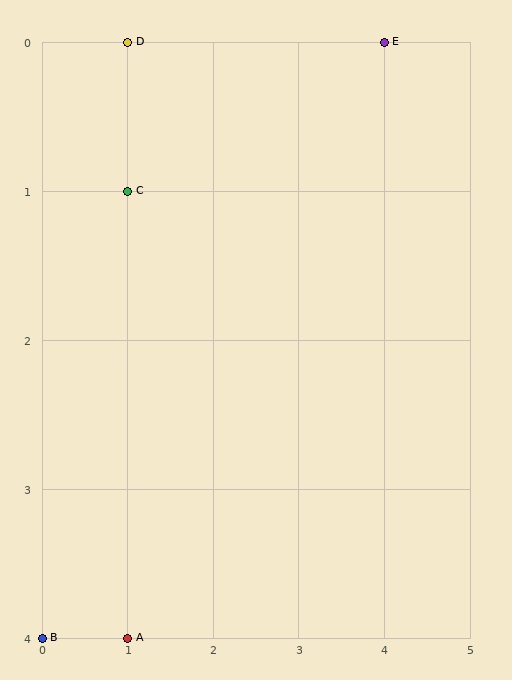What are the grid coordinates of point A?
Point A is at grid coordinates (1, 4).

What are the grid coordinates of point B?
Point B is at grid coordinates (0, 4).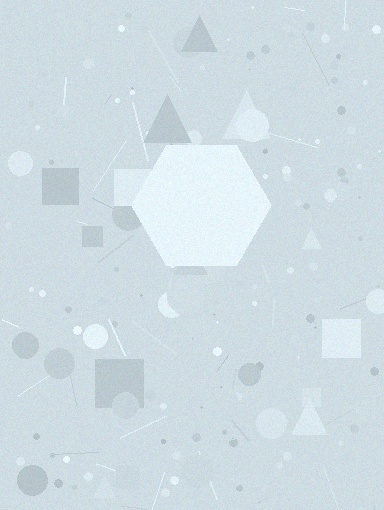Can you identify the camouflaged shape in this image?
The camouflaged shape is a hexagon.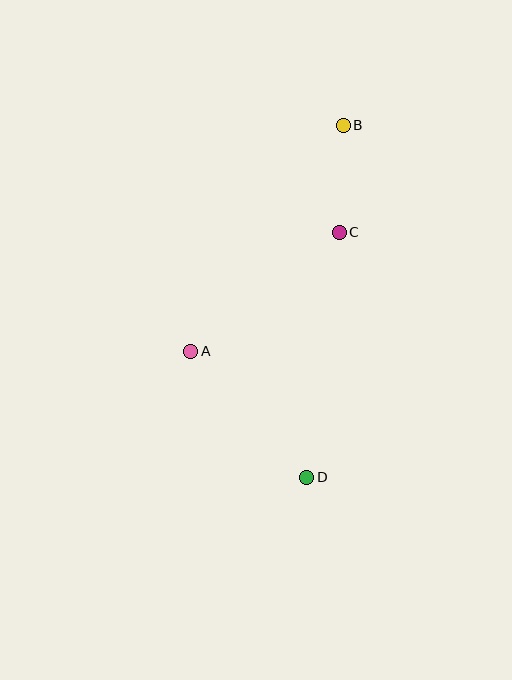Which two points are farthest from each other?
Points B and D are farthest from each other.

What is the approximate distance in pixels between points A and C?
The distance between A and C is approximately 190 pixels.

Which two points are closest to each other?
Points B and C are closest to each other.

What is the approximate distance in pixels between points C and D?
The distance between C and D is approximately 247 pixels.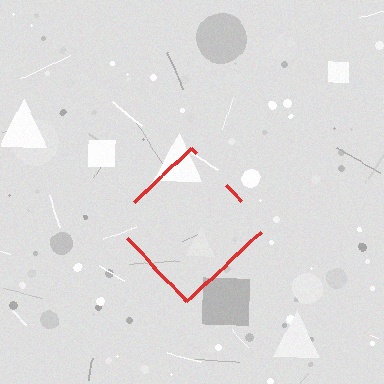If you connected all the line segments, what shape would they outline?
They would outline a diamond.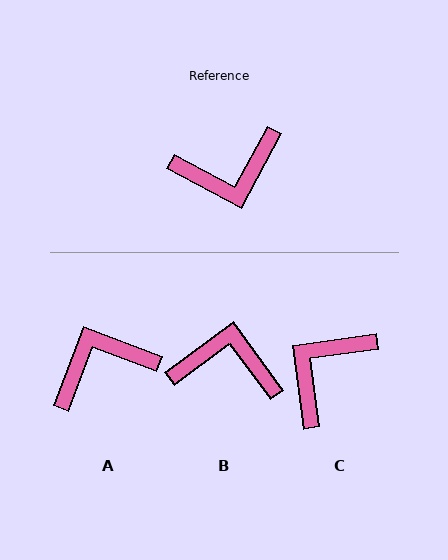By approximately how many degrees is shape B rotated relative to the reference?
Approximately 154 degrees counter-clockwise.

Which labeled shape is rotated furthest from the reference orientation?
A, about 173 degrees away.